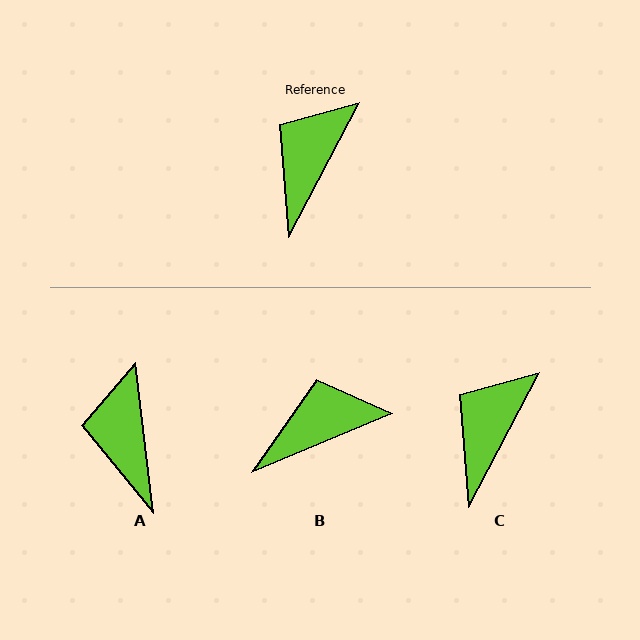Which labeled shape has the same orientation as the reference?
C.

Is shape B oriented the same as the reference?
No, it is off by about 39 degrees.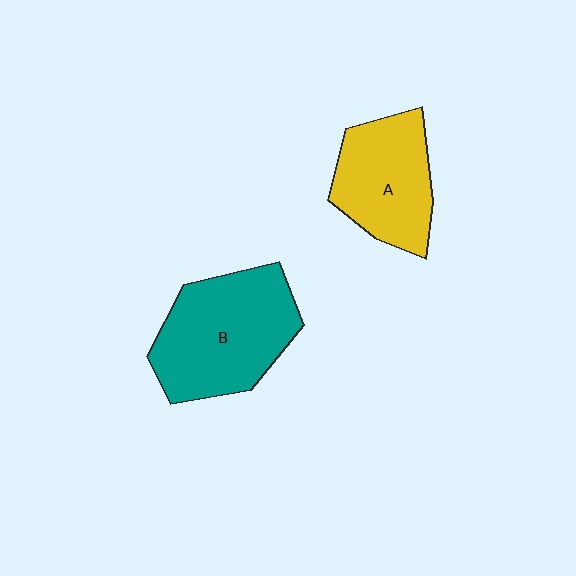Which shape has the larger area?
Shape B (teal).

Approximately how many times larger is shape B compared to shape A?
Approximately 1.3 times.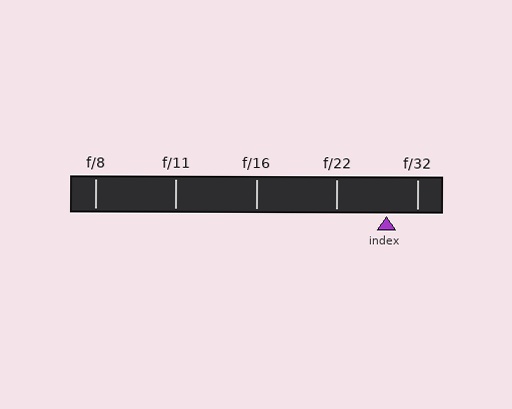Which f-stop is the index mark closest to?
The index mark is closest to f/32.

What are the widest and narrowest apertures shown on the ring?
The widest aperture shown is f/8 and the narrowest is f/32.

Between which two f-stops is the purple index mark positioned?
The index mark is between f/22 and f/32.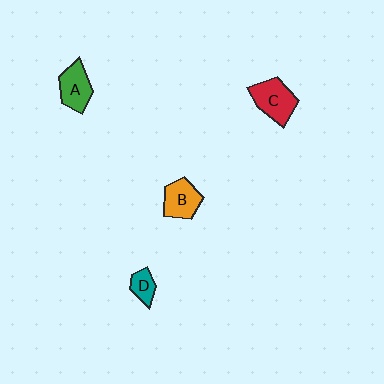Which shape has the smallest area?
Shape D (teal).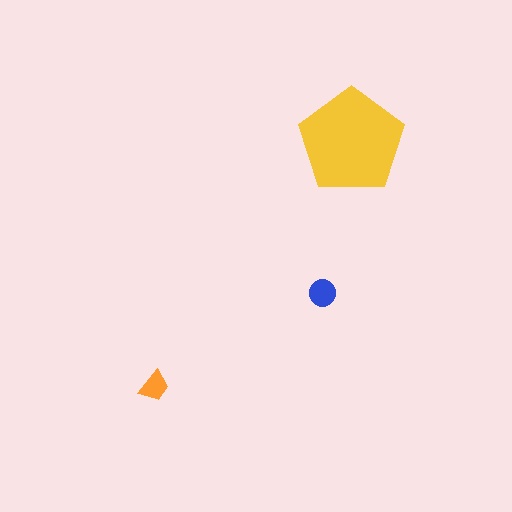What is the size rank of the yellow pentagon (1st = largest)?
1st.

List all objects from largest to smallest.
The yellow pentagon, the blue circle, the orange trapezoid.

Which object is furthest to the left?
The orange trapezoid is leftmost.